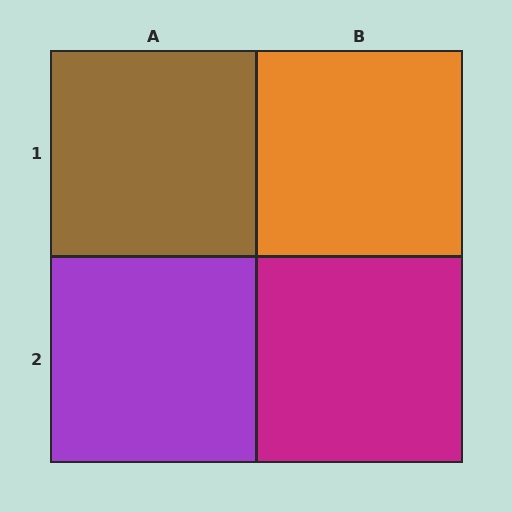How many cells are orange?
1 cell is orange.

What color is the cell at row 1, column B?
Orange.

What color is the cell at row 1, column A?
Brown.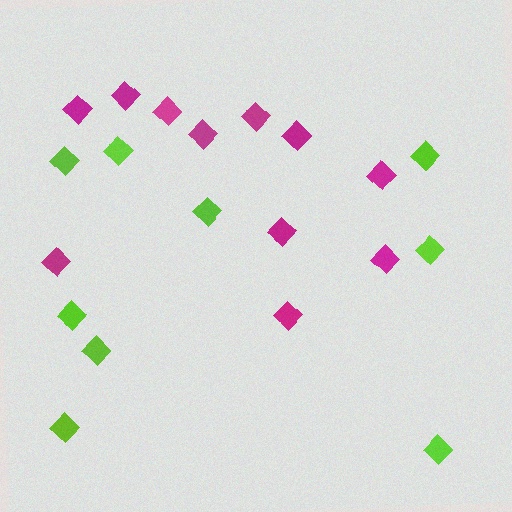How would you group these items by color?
There are 2 groups: one group of lime diamonds (9) and one group of magenta diamonds (11).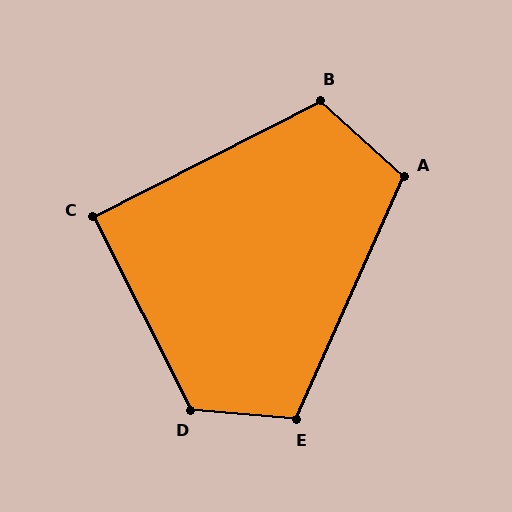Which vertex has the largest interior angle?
D, at approximately 121 degrees.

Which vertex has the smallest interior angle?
C, at approximately 90 degrees.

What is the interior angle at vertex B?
Approximately 111 degrees (obtuse).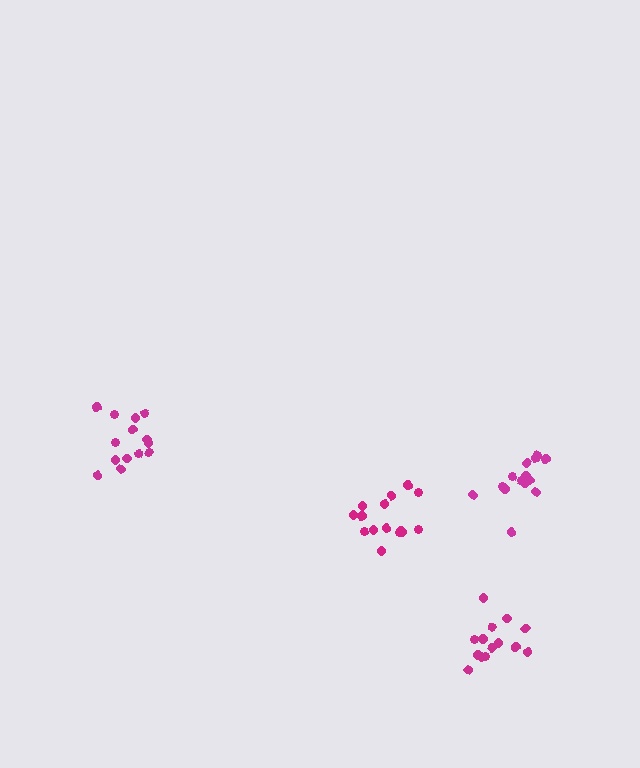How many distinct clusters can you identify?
There are 4 distinct clusters.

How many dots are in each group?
Group 1: 14 dots, Group 2: 14 dots, Group 3: 15 dots, Group 4: 14 dots (57 total).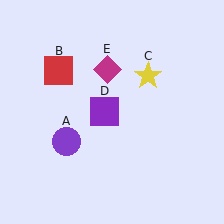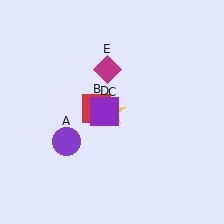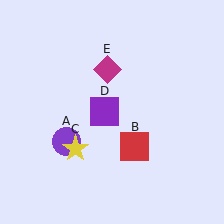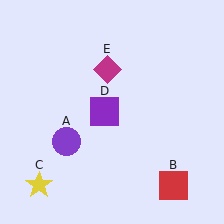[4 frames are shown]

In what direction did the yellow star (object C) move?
The yellow star (object C) moved down and to the left.